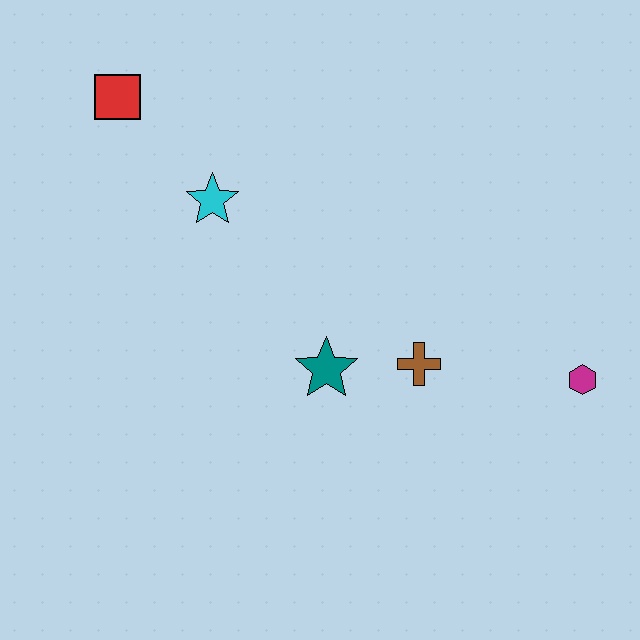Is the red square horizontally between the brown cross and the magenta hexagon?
No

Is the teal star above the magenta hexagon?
Yes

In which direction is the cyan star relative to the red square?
The cyan star is below the red square.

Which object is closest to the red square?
The cyan star is closest to the red square.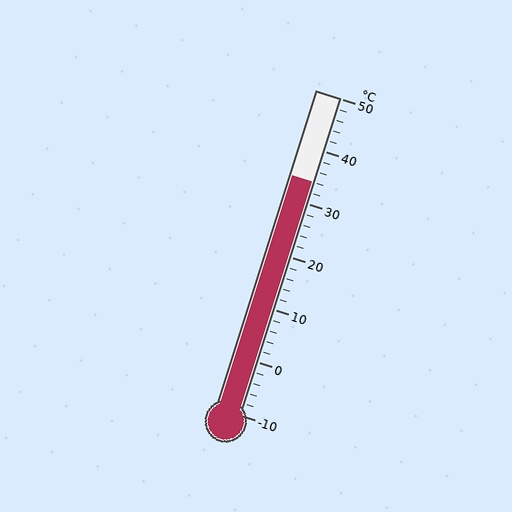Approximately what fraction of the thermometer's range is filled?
The thermometer is filled to approximately 75% of its range.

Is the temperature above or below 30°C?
The temperature is above 30°C.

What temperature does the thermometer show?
The thermometer shows approximately 34°C.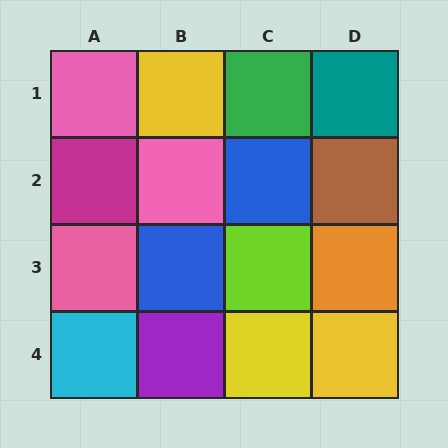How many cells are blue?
2 cells are blue.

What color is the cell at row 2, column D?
Brown.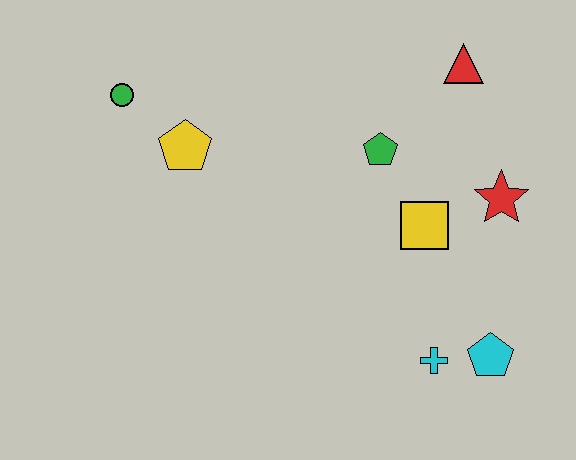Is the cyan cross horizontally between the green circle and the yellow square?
No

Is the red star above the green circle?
No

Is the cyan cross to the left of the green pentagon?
No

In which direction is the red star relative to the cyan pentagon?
The red star is above the cyan pentagon.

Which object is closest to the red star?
The yellow square is closest to the red star.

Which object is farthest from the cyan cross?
The green circle is farthest from the cyan cross.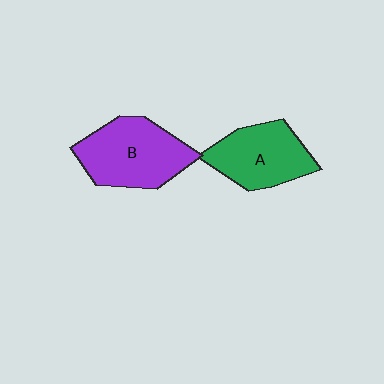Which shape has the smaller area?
Shape A (green).